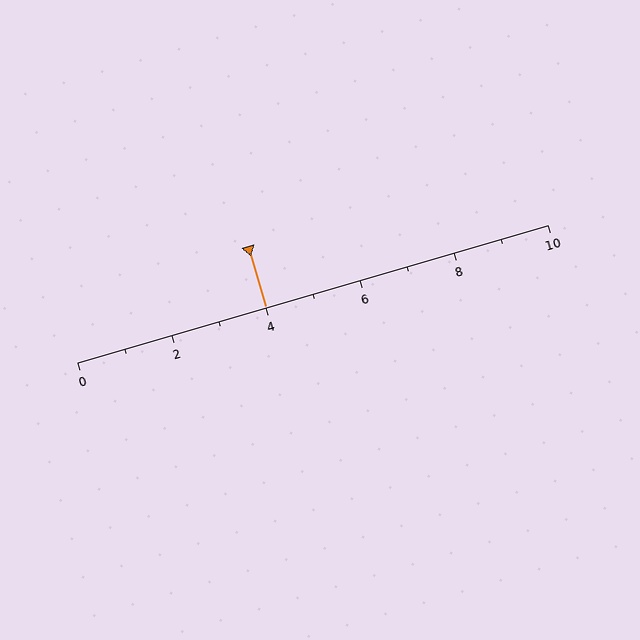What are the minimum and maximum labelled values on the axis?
The axis runs from 0 to 10.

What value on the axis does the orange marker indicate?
The marker indicates approximately 4.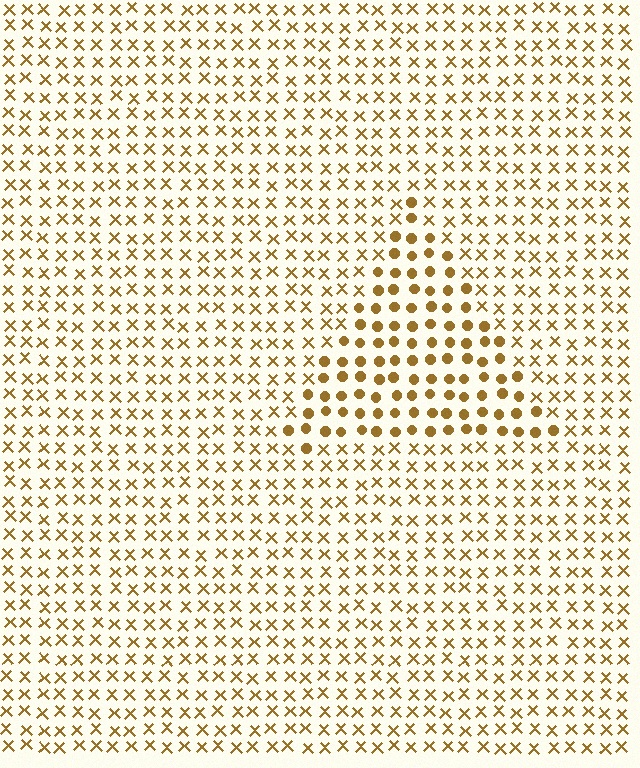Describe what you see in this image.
The image is filled with small brown elements arranged in a uniform grid. A triangle-shaped region contains circles, while the surrounding area contains X marks. The boundary is defined purely by the change in element shape.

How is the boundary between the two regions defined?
The boundary is defined by a change in element shape: circles inside vs. X marks outside. All elements share the same color and spacing.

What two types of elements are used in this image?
The image uses circles inside the triangle region and X marks outside it.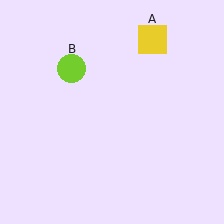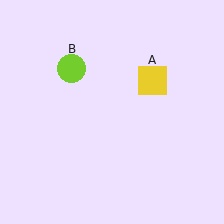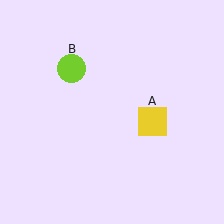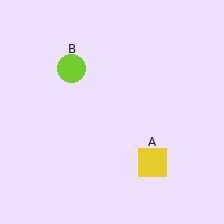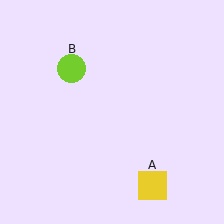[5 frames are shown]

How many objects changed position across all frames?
1 object changed position: yellow square (object A).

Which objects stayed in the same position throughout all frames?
Lime circle (object B) remained stationary.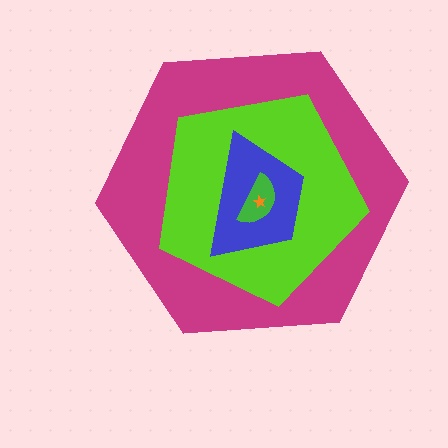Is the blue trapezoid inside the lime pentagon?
Yes.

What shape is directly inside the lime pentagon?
The blue trapezoid.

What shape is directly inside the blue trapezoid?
The green semicircle.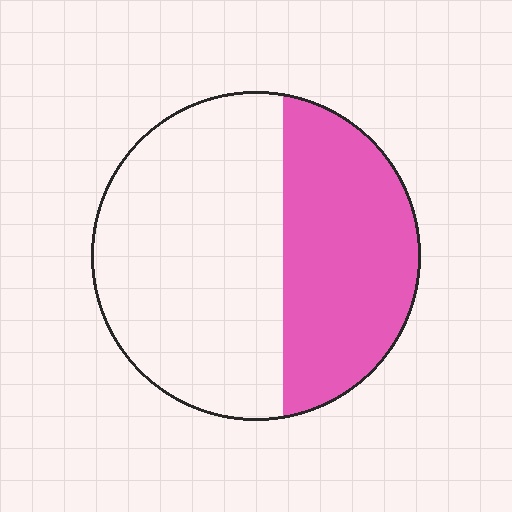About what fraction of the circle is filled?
About two fifths (2/5).